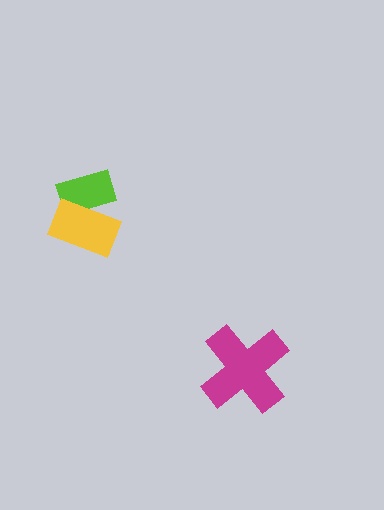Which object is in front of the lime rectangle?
The yellow rectangle is in front of the lime rectangle.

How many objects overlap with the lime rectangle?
1 object overlaps with the lime rectangle.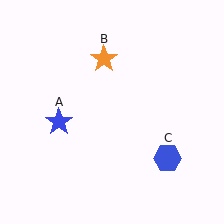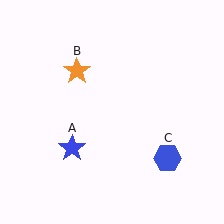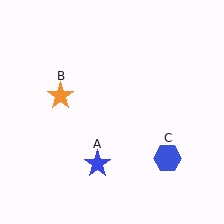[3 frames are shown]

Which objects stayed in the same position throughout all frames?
Blue hexagon (object C) remained stationary.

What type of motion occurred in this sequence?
The blue star (object A), orange star (object B) rotated counterclockwise around the center of the scene.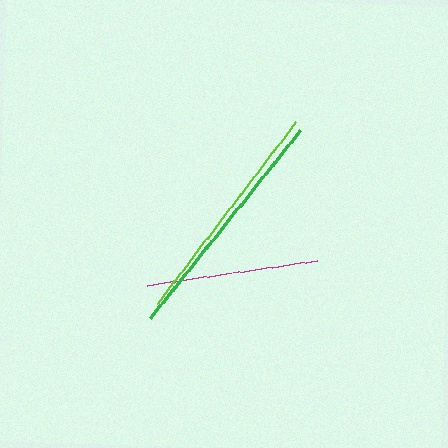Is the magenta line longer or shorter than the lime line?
The lime line is longer than the magenta line.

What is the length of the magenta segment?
The magenta segment is approximately 171 pixels long.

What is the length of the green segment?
The green segment is approximately 240 pixels long.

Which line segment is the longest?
The green line is the longest at approximately 240 pixels.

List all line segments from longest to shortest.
From longest to shortest: green, lime, magenta.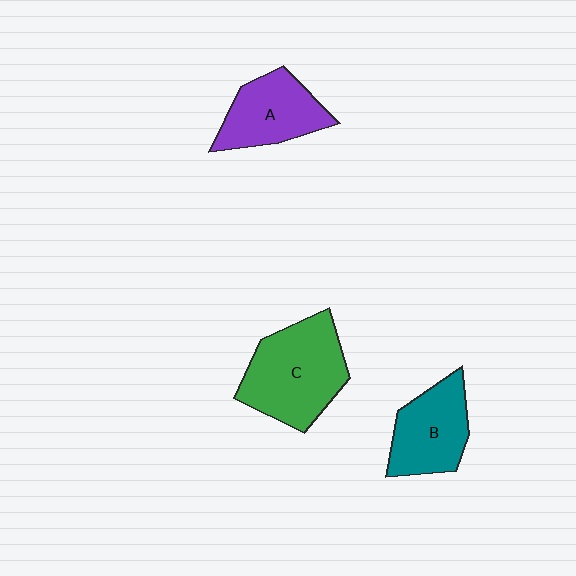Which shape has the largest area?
Shape C (green).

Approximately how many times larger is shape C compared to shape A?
Approximately 1.4 times.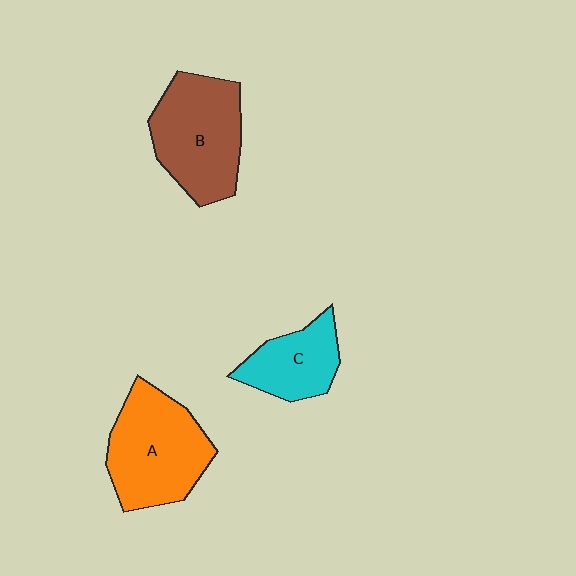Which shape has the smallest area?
Shape C (cyan).